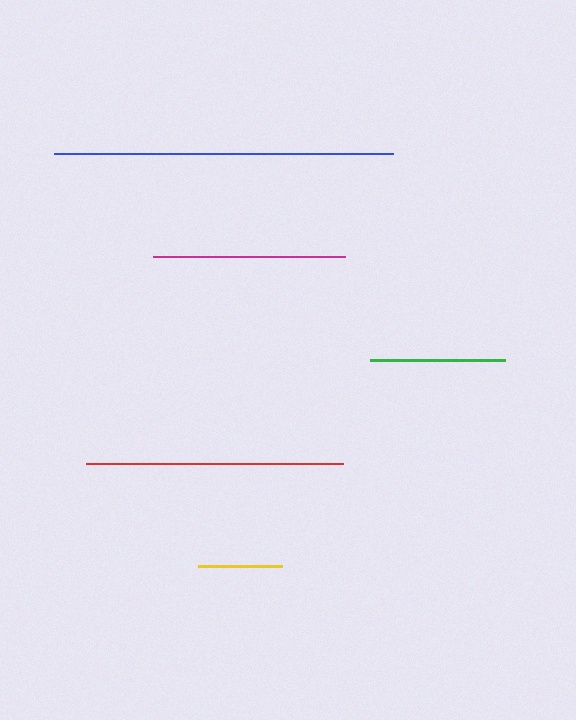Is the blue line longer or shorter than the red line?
The blue line is longer than the red line.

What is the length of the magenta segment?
The magenta segment is approximately 192 pixels long.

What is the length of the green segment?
The green segment is approximately 135 pixels long.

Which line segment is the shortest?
The yellow line is the shortest at approximately 84 pixels.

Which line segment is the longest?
The blue line is the longest at approximately 340 pixels.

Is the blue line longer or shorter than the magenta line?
The blue line is longer than the magenta line.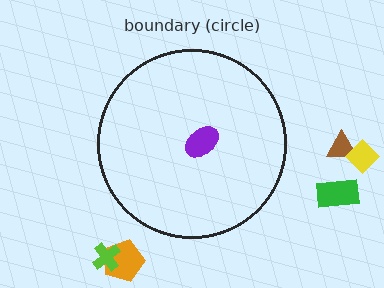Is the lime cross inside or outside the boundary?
Outside.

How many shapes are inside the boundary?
1 inside, 5 outside.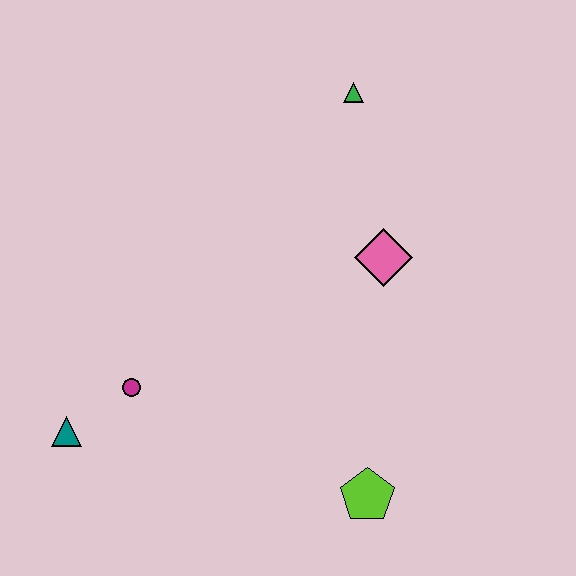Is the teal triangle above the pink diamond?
No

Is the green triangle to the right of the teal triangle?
Yes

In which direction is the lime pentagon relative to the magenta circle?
The lime pentagon is to the right of the magenta circle.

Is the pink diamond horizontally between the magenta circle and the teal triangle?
No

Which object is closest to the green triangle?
The pink diamond is closest to the green triangle.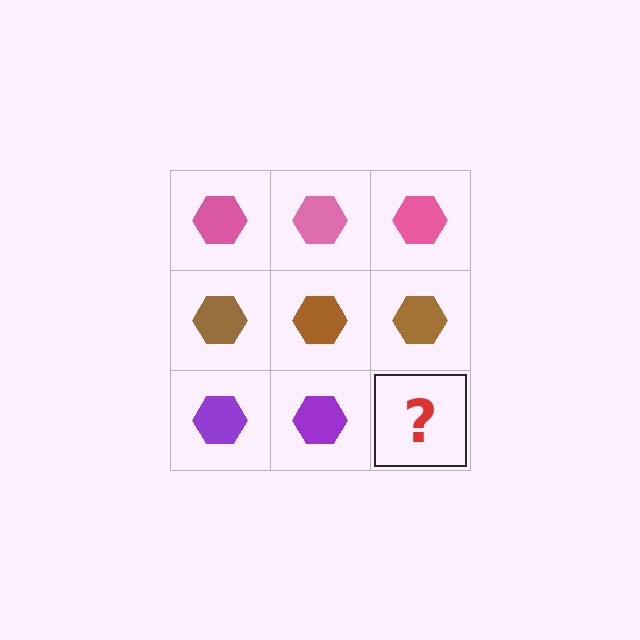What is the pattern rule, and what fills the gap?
The rule is that each row has a consistent color. The gap should be filled with a purple hexagon.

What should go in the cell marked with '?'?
The missing cell should contain a purple hexagon.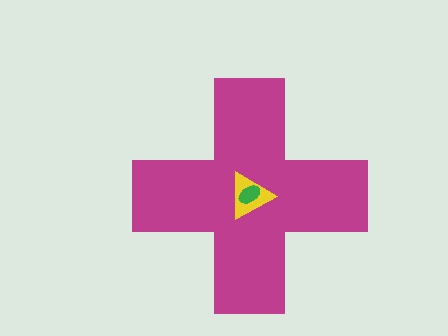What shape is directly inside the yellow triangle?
The green ellipse.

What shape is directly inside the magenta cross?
The yellow triangle.